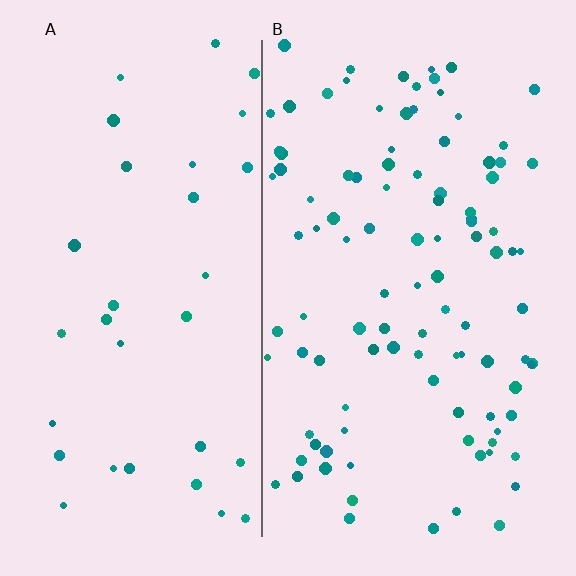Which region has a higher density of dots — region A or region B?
B (the right).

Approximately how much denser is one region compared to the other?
Approximately 3.1× — region B over region A.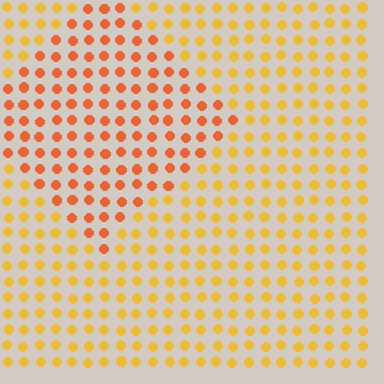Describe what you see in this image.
The image is filled with small yellow elements in a uniform arrangement. A diamond-shaped region is visible where the elements are tinted to a slightly different hue, forming a subtle color boundary.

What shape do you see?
I see a diamond.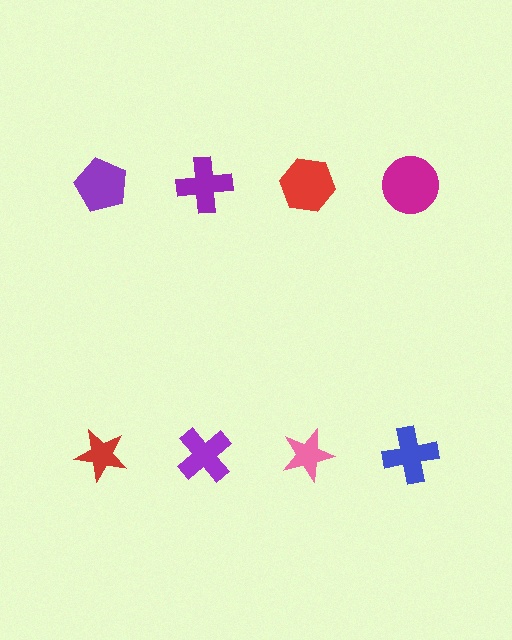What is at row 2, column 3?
A pink star.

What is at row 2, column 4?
A blue cross.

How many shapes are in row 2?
4 shapes.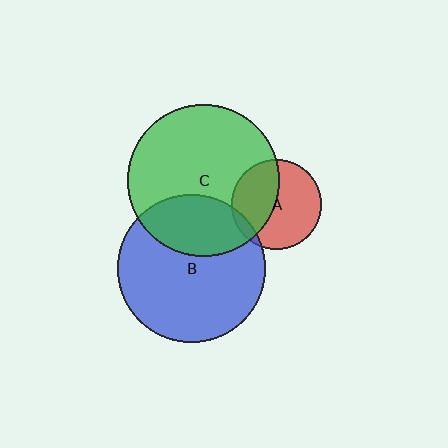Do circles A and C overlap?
Yes.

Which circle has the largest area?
Circle C (green).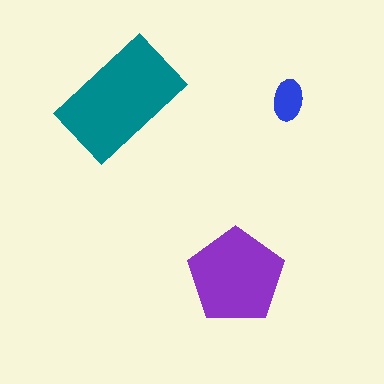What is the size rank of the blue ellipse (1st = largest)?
3rd.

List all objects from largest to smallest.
The teal rectangle, the purple pentagon, the blue ellipse.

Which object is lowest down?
The purple pentagon is bottommost.